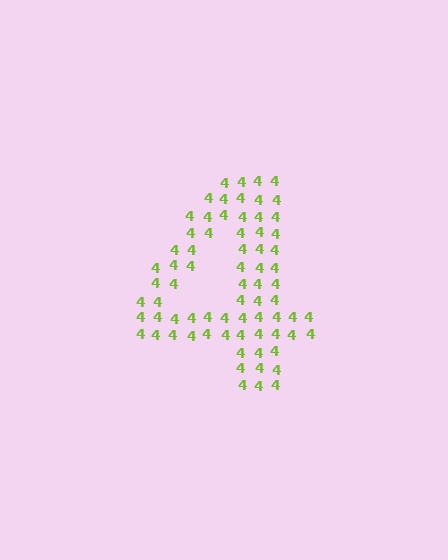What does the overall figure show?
The overall figure shows the digit 4.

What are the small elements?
The small elements are digit 4's.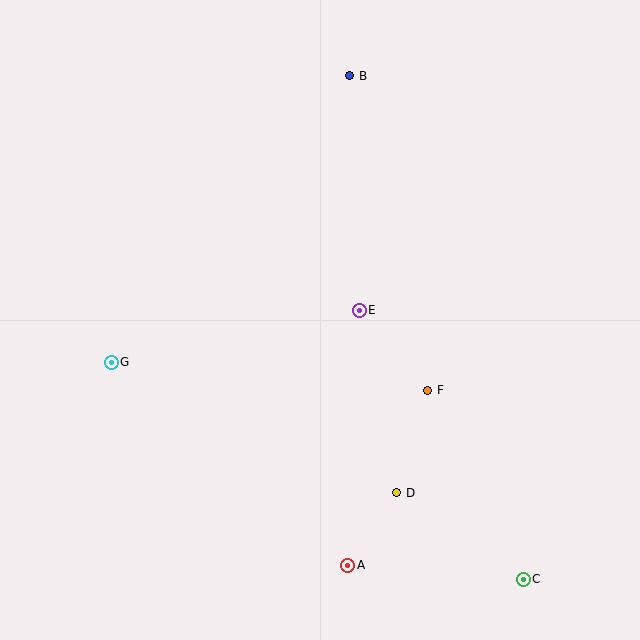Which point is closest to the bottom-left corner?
Point G is closest to the bottom-left corner.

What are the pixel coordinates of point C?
Point C is at (523, 579).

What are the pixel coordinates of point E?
Point E is at (359, 310).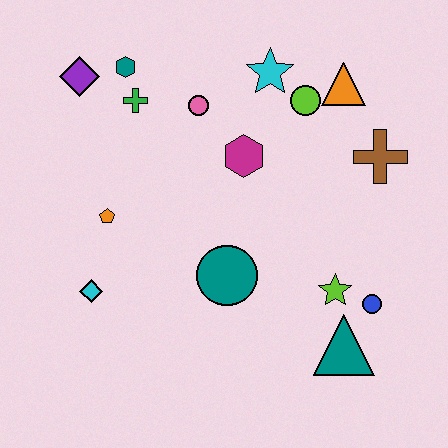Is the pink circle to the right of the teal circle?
No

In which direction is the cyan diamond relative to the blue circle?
The cyan diamond is to the left of the blue circle.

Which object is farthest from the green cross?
The teal triangle is farthest from the green cross.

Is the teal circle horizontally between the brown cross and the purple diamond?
Yes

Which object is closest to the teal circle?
The lime star is closest to the teal circle.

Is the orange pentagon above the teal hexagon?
No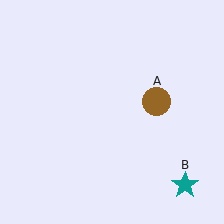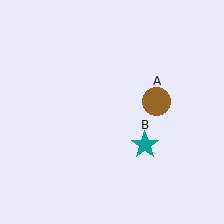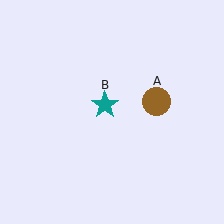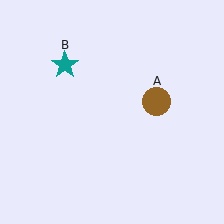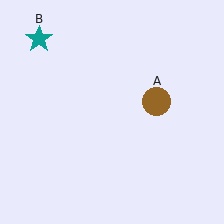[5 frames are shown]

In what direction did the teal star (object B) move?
The teal star (object B) moved up and to the left.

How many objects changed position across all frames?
1 object changed position: teal star (object B).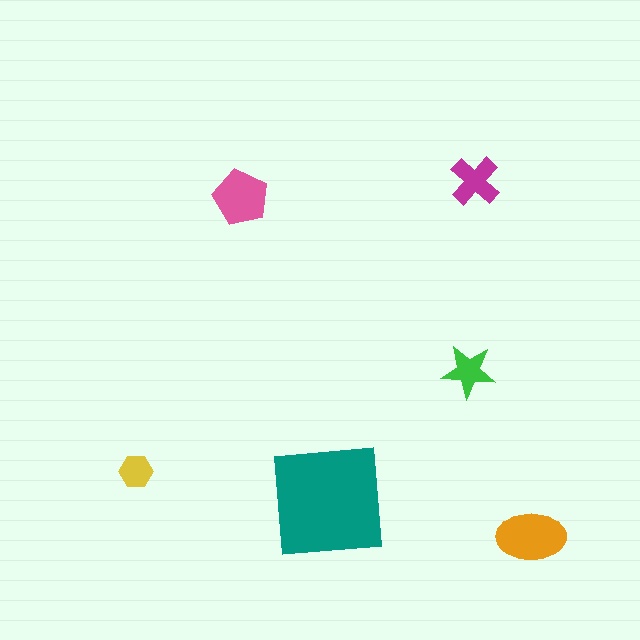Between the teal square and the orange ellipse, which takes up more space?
The teal square.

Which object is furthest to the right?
The orange ellipse is rightmost.